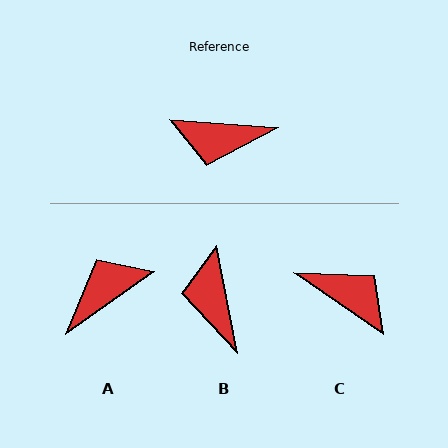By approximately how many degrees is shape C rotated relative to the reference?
Approximately 149 degrees counter-clockwise.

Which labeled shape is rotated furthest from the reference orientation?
C, about 149 degrees away.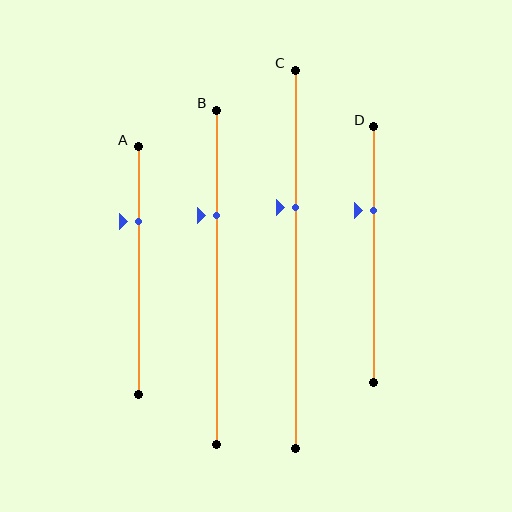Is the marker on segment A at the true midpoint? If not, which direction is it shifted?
No, the marker on segment A is shifted upward by about 20% of the segment length.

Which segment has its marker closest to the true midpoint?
Segment C has its marker closest to the true midpoint.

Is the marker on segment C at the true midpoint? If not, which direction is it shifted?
No, the marker on segment C is shifted upward by about 14% of the segment length.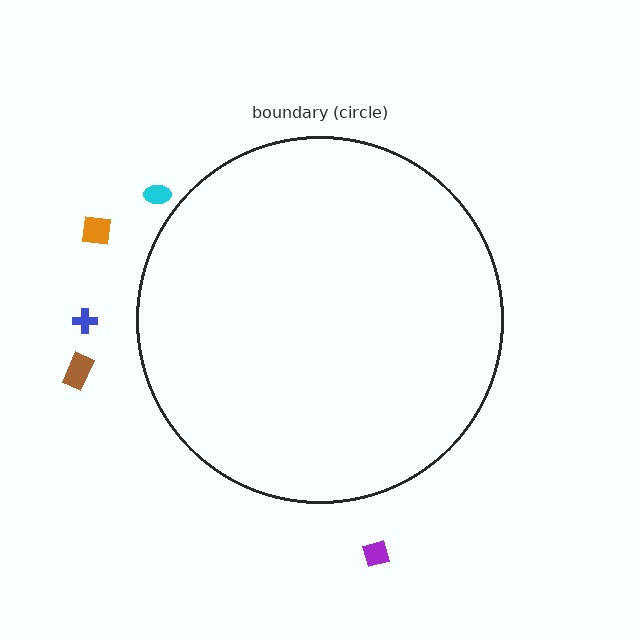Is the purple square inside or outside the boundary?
Outside.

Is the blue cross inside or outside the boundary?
Outside.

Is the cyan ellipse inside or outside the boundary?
Outside.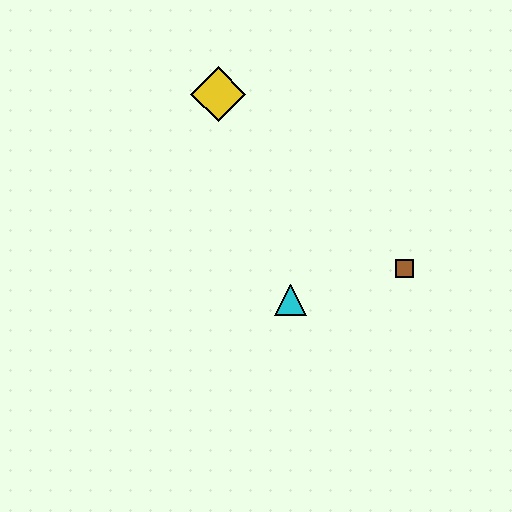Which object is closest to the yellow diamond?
The cyan triangle is closest to the yellow diamond.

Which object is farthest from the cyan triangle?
The yellow diamond is farthest from the cyan triangle.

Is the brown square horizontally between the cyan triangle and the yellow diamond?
No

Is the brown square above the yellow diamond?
No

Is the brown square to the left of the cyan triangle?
No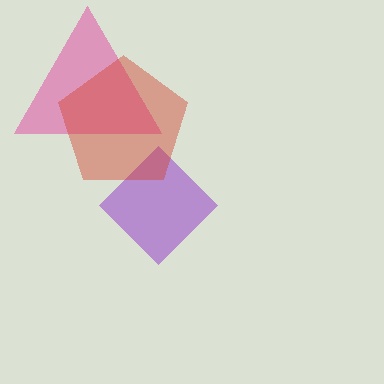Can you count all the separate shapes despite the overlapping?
Yes, there are 3 separate shapes.